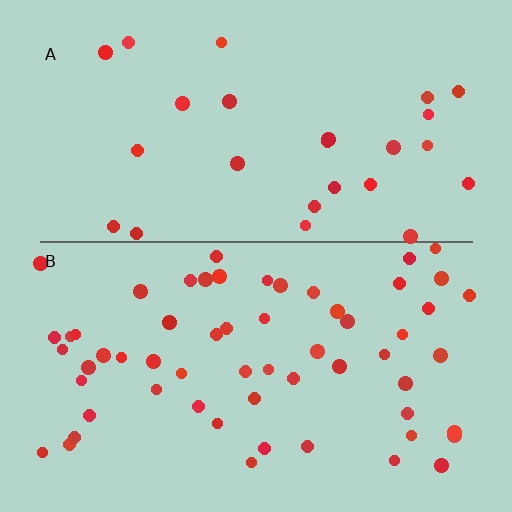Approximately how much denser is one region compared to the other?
Approximately 2.3× — region B over region A.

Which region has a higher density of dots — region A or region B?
B (the bottom).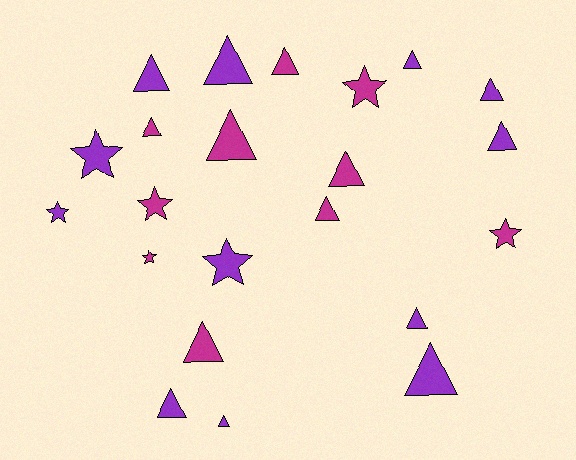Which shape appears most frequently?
Triangle, with 15 objects.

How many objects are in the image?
There are 22 objects.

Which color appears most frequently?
Purple, with 12 objects.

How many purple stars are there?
There are 3 purple stars.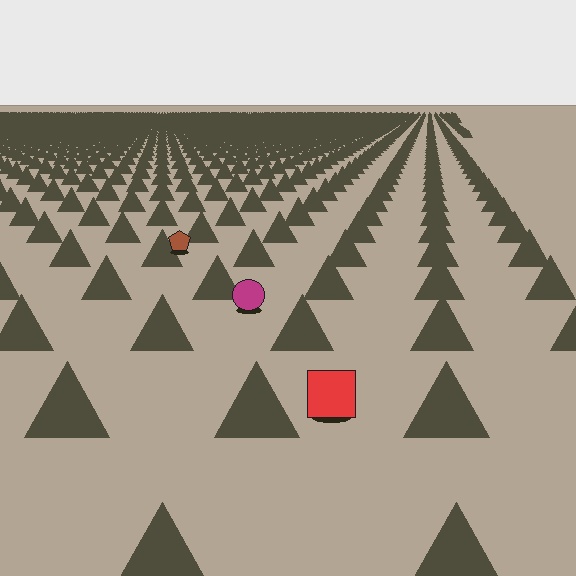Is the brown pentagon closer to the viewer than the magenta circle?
No. The magenta circle is closer — you can tell from the texture gradient: the ground texture is coarser near it.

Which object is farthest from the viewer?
The brown pentagon is farthest from the viewer. It appears smaller and the ground texture around it is denser.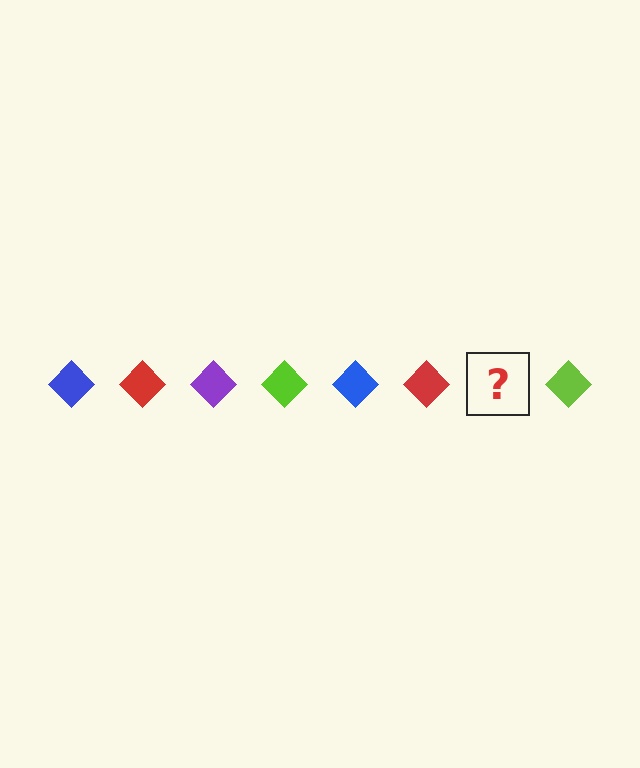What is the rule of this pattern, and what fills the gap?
The rule is that the pattern cycles through blue, red, purple, lime diamonds. The gap should be filled with a purple diamond.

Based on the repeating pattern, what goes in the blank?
The blank should be a purple diamond.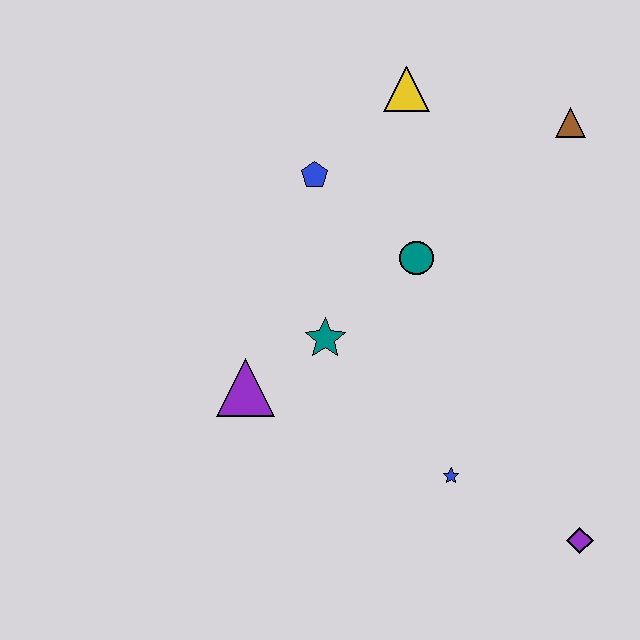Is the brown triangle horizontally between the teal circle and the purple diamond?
Yes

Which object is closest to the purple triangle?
The teal star is closest to the purple triangle.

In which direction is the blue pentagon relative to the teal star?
The blue pentagon is above the teal star.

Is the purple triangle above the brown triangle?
No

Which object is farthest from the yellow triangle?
The purple diamond is farthest from the yellow triangle.